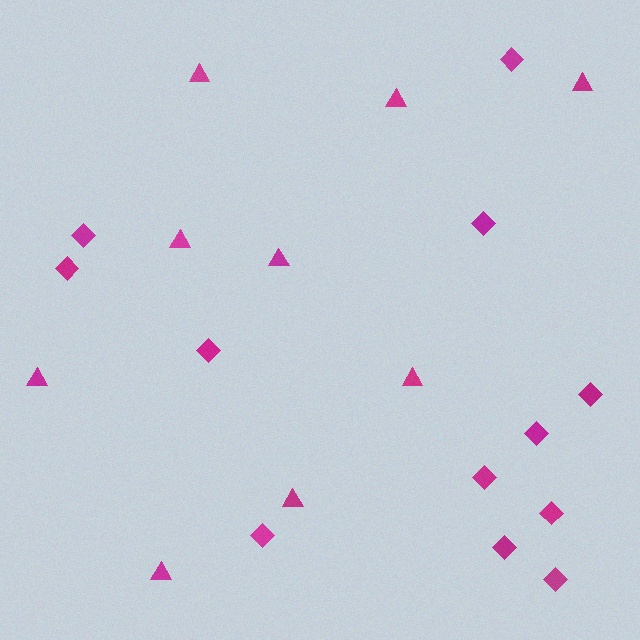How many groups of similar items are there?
There are 2 groups: one group of triangles (9) and one group of diamonds (12).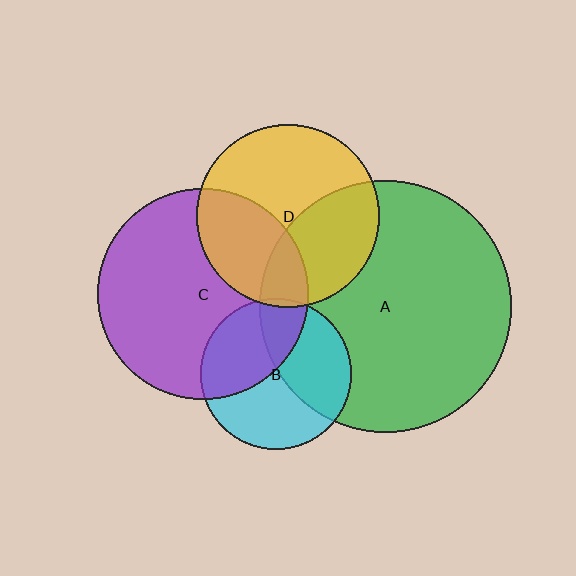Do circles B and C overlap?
Yes.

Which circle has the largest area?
Circle A (green).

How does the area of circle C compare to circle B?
Approximately 1.9 times.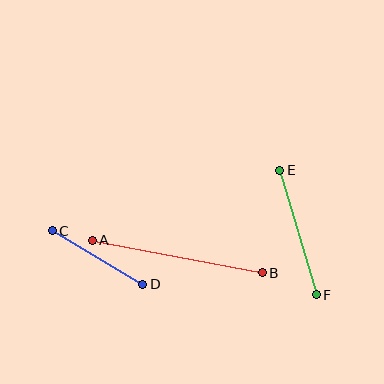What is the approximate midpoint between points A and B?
The midpoint is at approximately (177, 256) pixels.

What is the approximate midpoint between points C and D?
The midpoint is at approximately (98, 258) pixels.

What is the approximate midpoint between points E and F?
The midpoint is at approximately (298, 232) pixels.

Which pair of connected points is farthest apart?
Points A and B are farthest apart.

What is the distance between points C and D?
The distance is approximately 105 pixels.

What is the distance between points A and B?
The distance is approximately 173 pixels.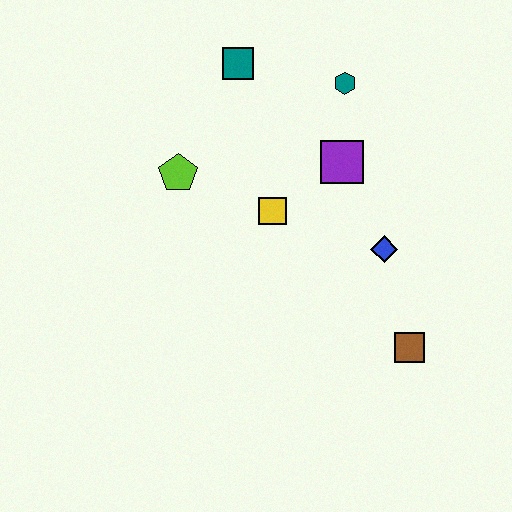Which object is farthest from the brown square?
The teal square is farthest from the brown square.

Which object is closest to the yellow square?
The purple square is closest to the yellow square.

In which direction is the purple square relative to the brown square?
The purple square is above the brown square.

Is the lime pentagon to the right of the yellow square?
No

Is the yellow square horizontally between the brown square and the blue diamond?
No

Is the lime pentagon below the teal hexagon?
Yes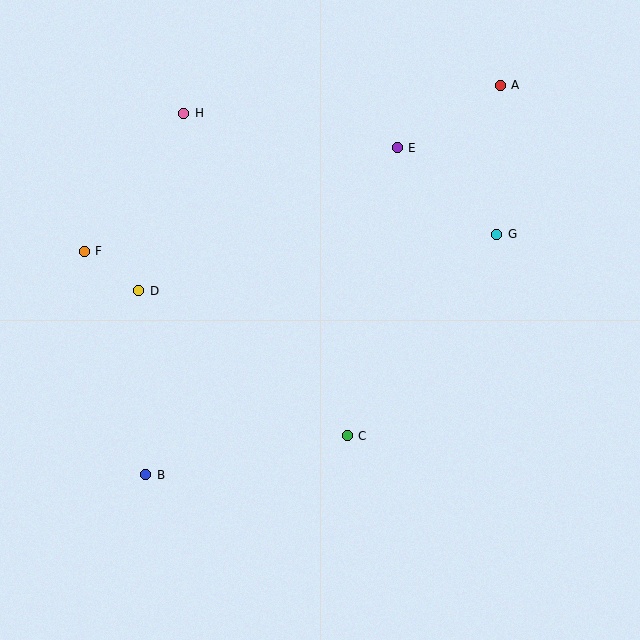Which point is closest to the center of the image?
Point C at (347, 436) is closest to the center.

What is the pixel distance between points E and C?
The distance between E and C is 293 pixels.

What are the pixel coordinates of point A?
Point A is at (500, 85).